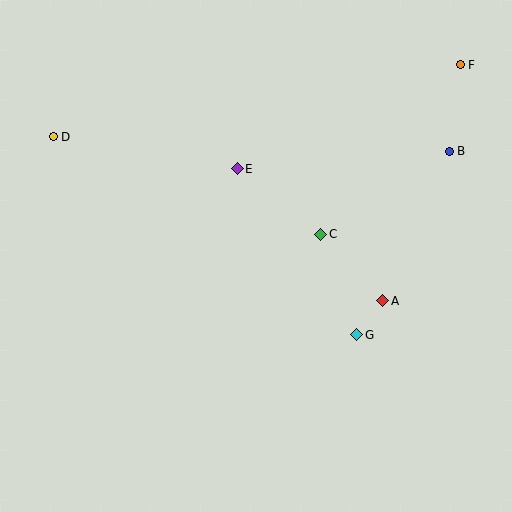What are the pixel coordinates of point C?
Point C is at (321, 234).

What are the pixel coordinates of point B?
Point B is at (449, 151).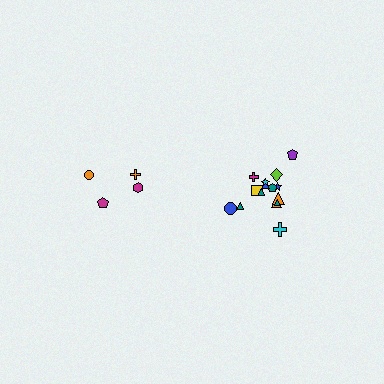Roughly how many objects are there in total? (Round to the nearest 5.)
Roughly 20 objects in total.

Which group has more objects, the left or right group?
The right group.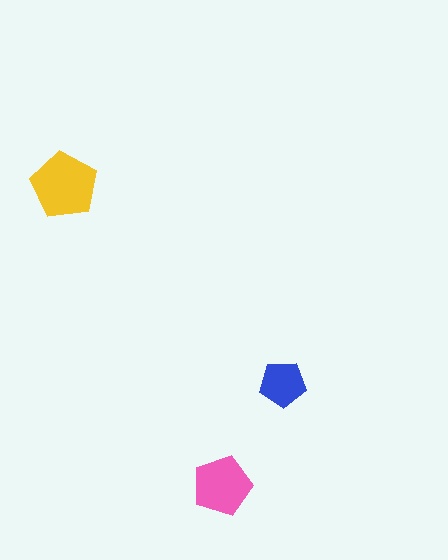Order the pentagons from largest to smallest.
the yellow one, the pink one, the blue one.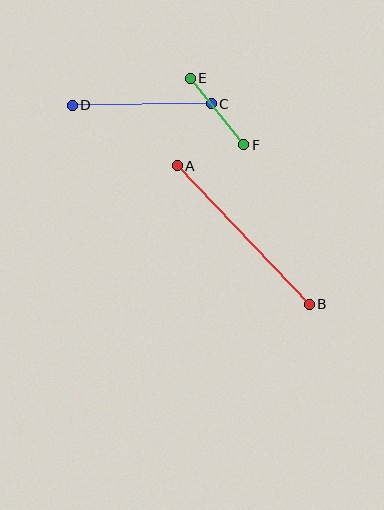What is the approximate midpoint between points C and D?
The midpoint is at approximately (142, 105) pixels.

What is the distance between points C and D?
The distance is approximately 139 pixels.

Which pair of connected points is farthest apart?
Points A and B are farthest apart.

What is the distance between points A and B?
The distance is approximately 191 pixels.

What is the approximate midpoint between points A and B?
The midpoint is at approximately (243, 235) pixels.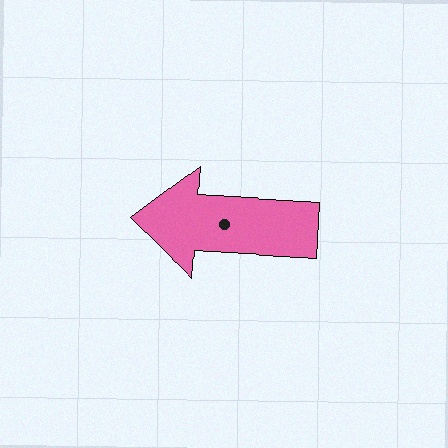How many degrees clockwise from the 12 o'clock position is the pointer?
Approximately 273 degrees.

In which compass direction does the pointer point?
West.